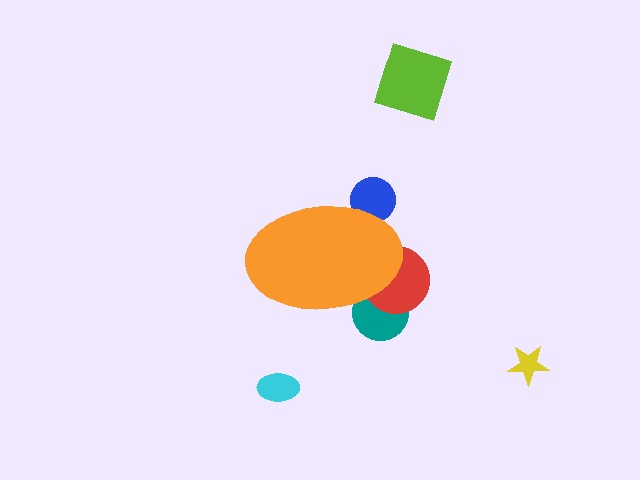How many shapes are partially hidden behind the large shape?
3 shapes are partially hidden.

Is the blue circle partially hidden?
Yes, the blue circle is partially hidden behind the orange ellipse.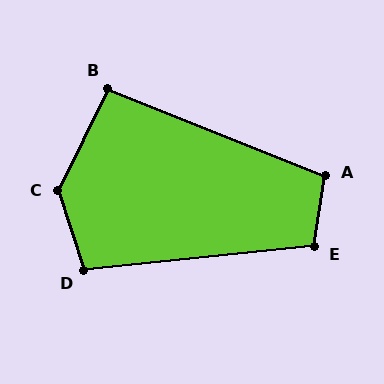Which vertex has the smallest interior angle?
B, at approximately 94 degrees.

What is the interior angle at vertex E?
Approximately 105 degrees (obtuse).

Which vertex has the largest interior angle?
C, at approximately 137 degrees.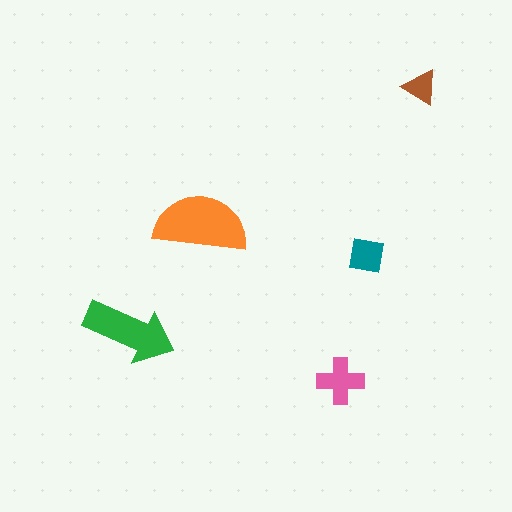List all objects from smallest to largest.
The brown triangle, the teal square, the pink cross, the green arrow, the orange semicircle.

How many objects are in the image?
There are 5 objects in the image.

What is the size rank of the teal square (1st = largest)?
4th.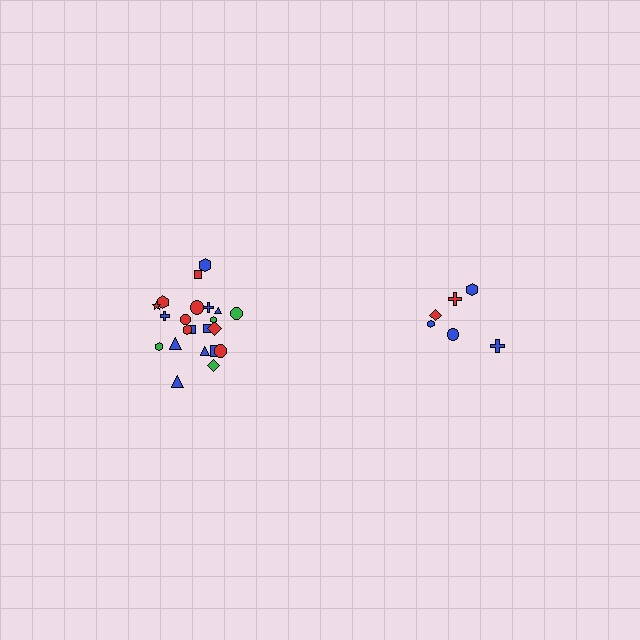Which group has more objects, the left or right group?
The left group.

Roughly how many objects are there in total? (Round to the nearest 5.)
Roughly 30 objects in total.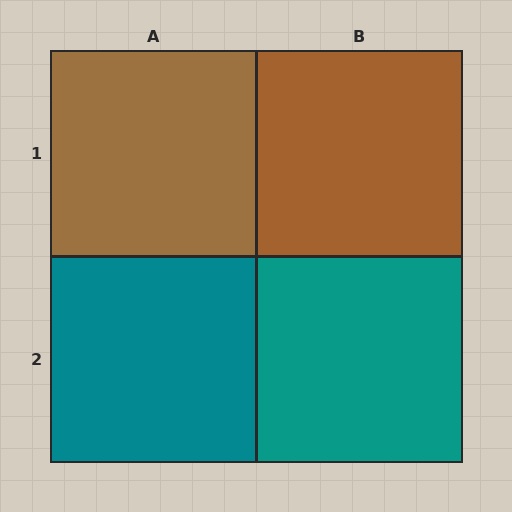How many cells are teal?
2 cells are teal.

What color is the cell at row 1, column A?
Brown.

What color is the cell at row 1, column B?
Brown.